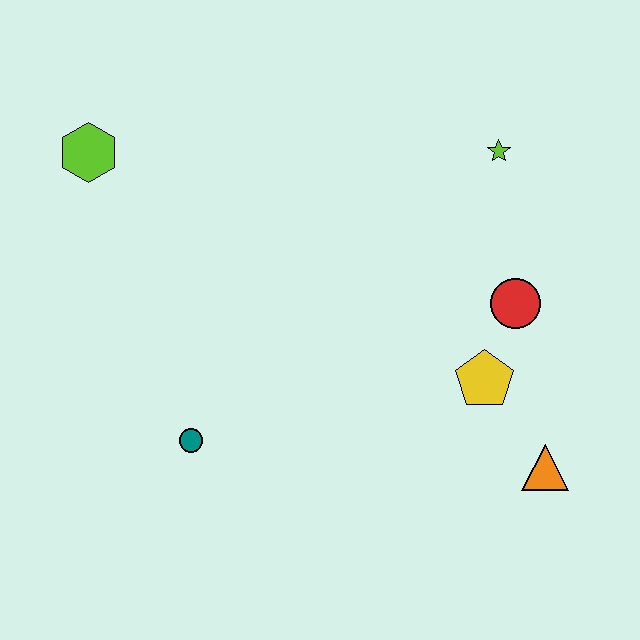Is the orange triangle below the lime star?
Yes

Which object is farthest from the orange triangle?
The lime hexagon is farthest from the orange triangle.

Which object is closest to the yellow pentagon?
The red circle is closest to the yellow pentagon.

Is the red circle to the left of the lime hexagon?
No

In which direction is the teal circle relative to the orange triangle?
The teal circle is to the left of the orange triangle.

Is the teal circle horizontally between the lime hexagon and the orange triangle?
Yes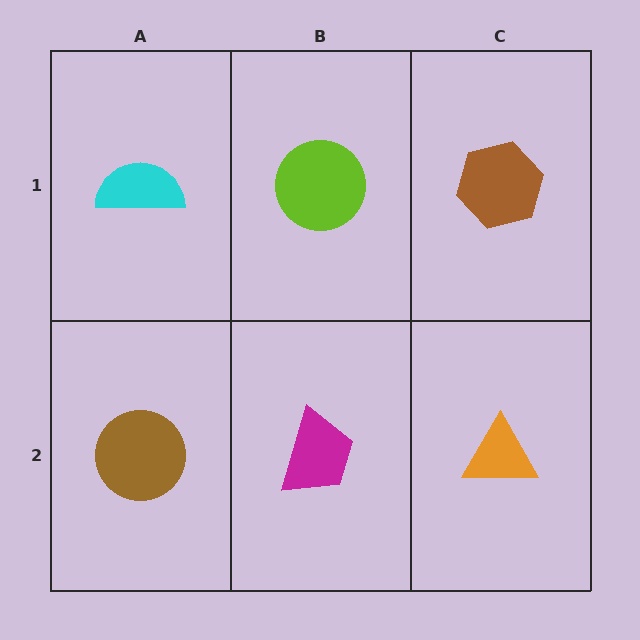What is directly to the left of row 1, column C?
A lime circle.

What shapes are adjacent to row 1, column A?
A brown circle (row 2, column A), a lime circle (row 1, column B).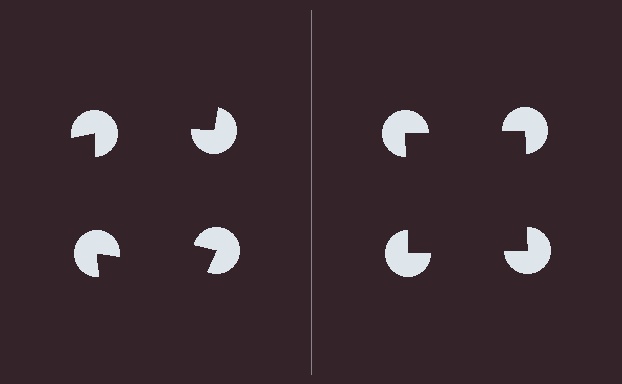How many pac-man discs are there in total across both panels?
8 — 4 on each side.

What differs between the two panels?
The pac-man discs are positioned identically on both sides; only the wedge orientations differ. On the right they align to a square; on the left they are misaligned.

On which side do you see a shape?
An illusory square appears on the right side. On the left side the wedge cuts are rotated, so no coherent shape forms.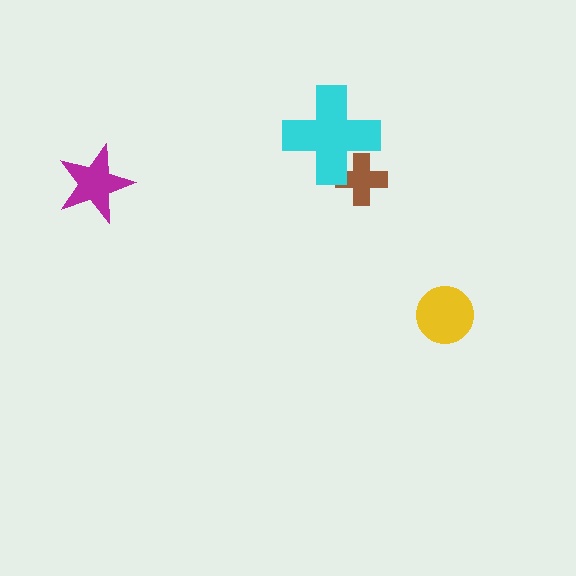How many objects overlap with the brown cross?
1 object overlaps with the brown cross.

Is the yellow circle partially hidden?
No, no other shape covers it.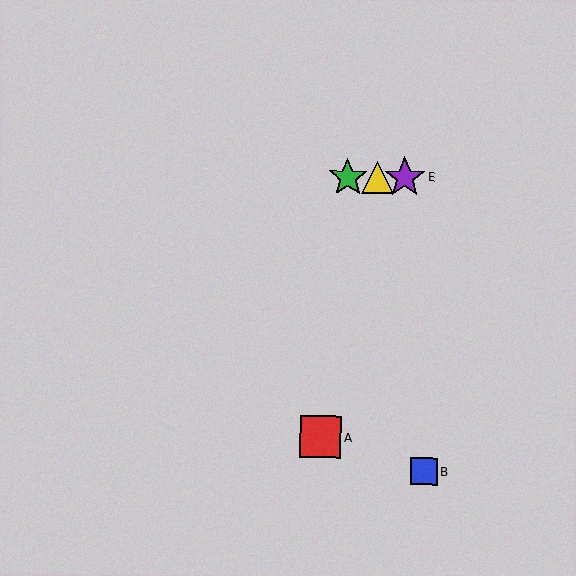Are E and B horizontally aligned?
No, E is at y≈178 and B is at y≈471.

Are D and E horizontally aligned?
Yes, both are at y≈177.